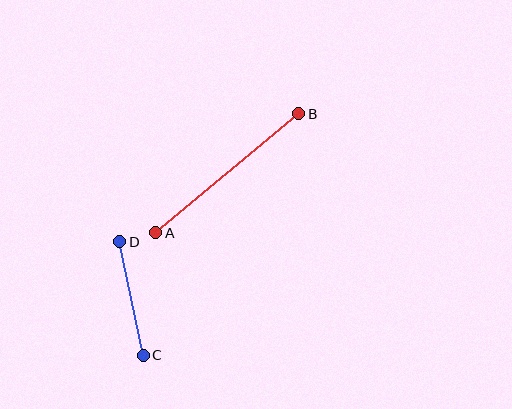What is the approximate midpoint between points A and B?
The midpoint is at approximately (227, 173) pixels.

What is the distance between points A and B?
The distance is approximately 186 pixels.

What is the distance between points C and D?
The distance is approximately 116 pixels.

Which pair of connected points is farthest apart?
Points A and B are farthest apart.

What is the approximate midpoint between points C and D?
The midpoint is at approximately (131, 299) pixels.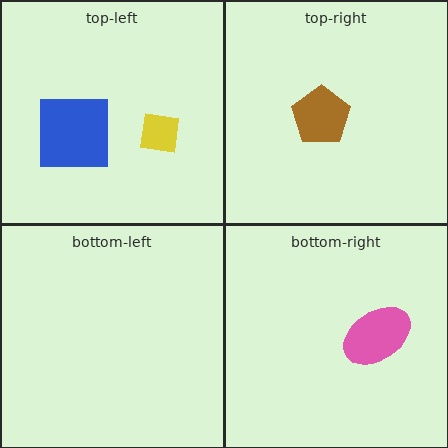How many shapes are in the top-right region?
1.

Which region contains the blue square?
The top-left region.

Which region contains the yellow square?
The top-left region.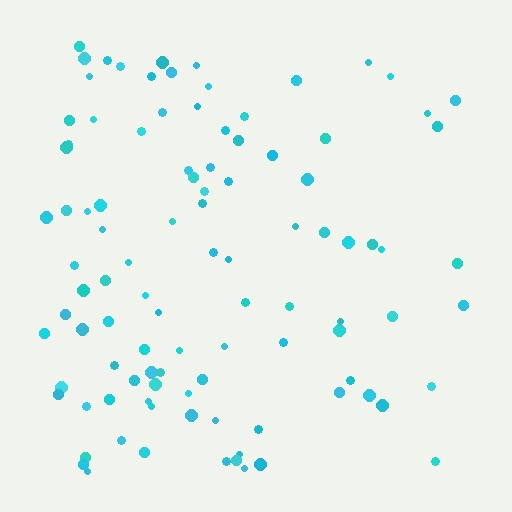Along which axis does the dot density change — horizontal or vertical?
Horizontal.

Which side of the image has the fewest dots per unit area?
The right.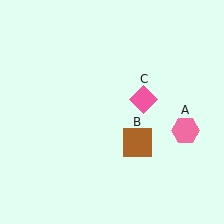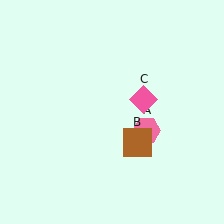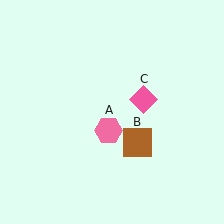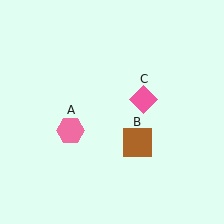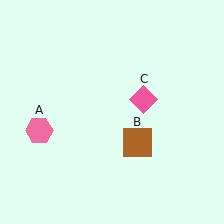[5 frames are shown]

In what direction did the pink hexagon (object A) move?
The pink hexagon (object A) moved left.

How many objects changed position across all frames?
1 object changed position: pink hexagon (object A).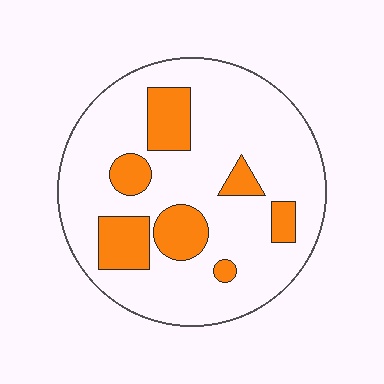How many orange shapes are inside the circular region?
7.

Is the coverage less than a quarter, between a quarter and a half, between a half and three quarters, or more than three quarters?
Less than a quarter.